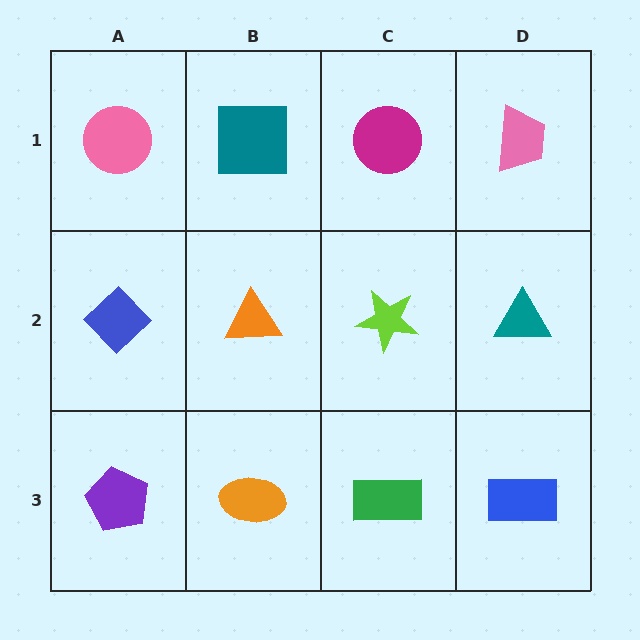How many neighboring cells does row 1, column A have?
2.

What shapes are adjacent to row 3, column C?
A lime star (row 2, column C), an orange ellipse (row 3, column B), a blue rectangle (row 3, column D).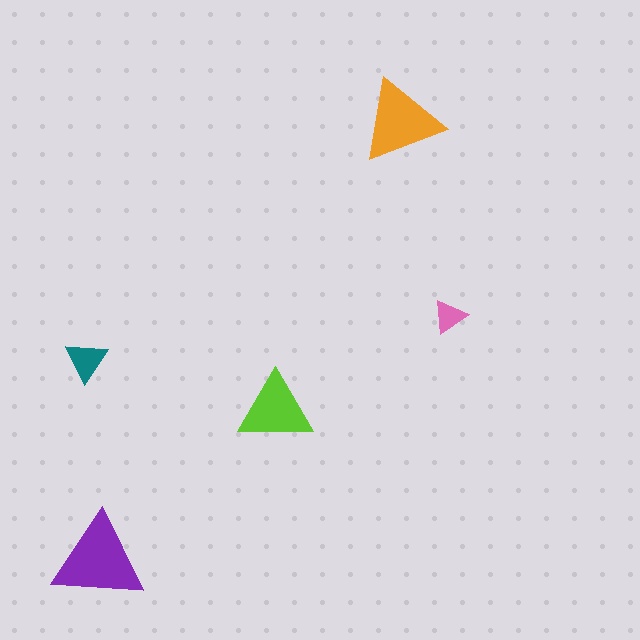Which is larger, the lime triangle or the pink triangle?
The lime one.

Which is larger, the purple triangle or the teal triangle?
The purple one.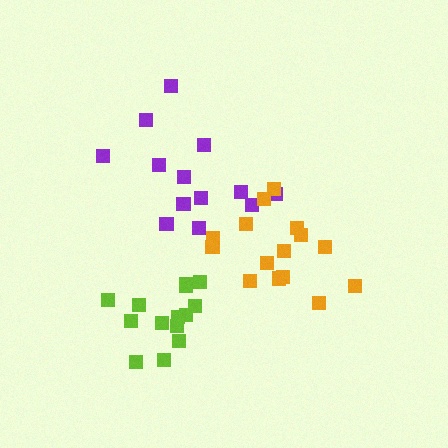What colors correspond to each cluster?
The clusters are colored: purple, lime, orange.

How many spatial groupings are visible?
There are 3 spatial groupings.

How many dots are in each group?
Group 1: 13 dots, Group 2: 14 dots, Group 3: 15 dots (42 total).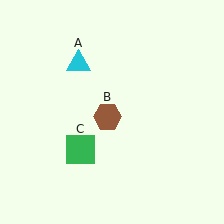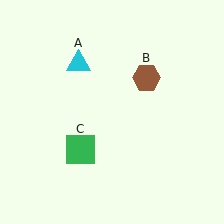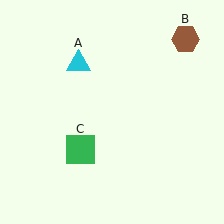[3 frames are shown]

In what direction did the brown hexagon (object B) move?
The brown hexagon (object B) moved up and to the right.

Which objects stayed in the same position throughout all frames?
Cyan triangle (object A) and green square (object C) remained stationary.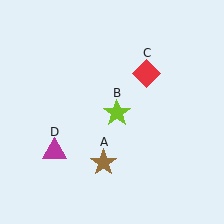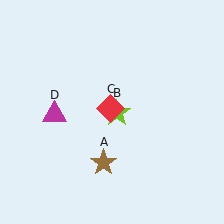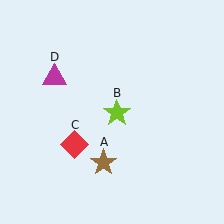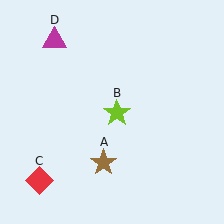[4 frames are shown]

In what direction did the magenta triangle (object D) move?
The magenta triangle (object D) moved up.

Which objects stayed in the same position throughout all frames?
Brown star (object A) and lime star (object B) remained stationary.